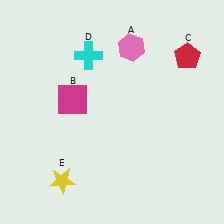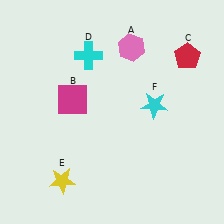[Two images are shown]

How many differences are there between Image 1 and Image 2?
There is 1 difference between the two images.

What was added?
A cyan star (F) was added in Image 2.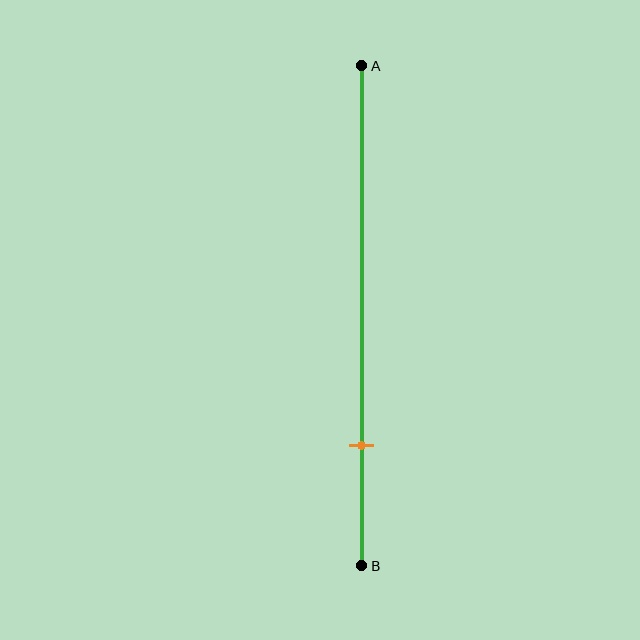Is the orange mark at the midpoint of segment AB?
No, the mark is at about 75% from A, not at the 50% midpoint.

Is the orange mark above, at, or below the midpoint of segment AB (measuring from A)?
The orange mark is below the midpoint of segment AB.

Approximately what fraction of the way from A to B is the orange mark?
The orange mark is approximately 75% of the way from A to B.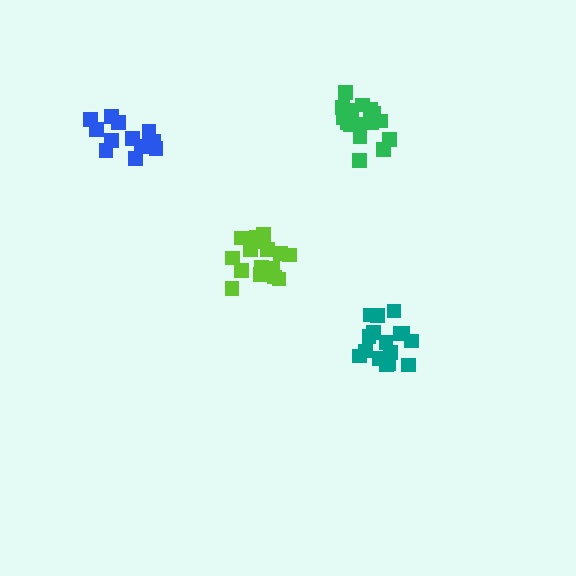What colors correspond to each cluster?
The clusters are colored: lime, blue, teal, green.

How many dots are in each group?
Group 1: 16 dots, Group 2: 12 dots, Group 3: 16 dots, Group 4: 16 dots (60 total).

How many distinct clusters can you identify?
There are 4 distinct clusters.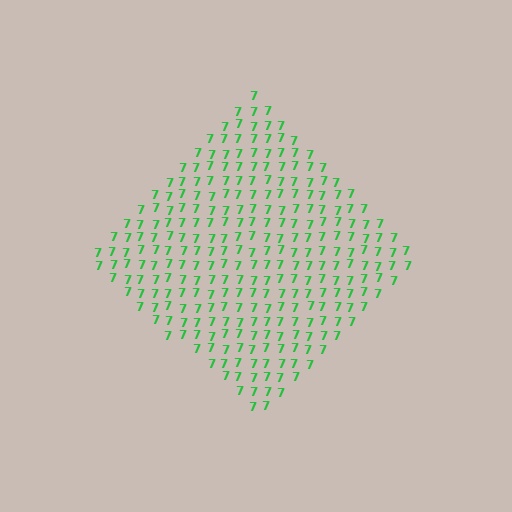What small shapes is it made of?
It is made of small digit 7's.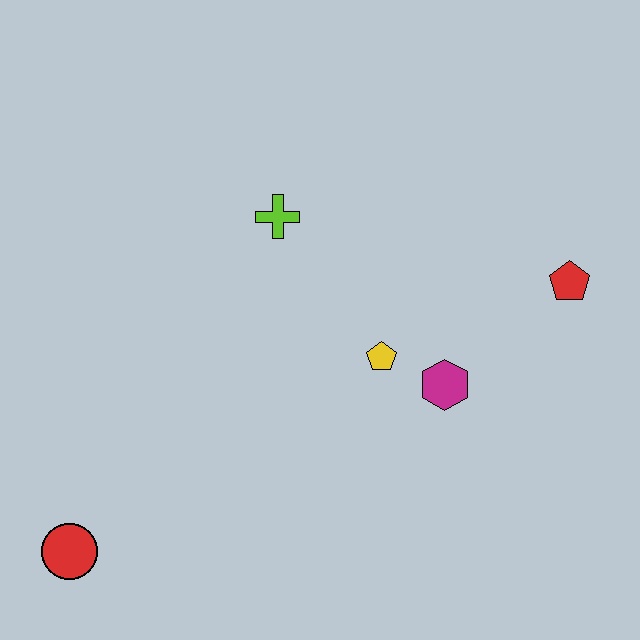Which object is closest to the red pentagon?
The magenta hexagon is closest to the red pentagon.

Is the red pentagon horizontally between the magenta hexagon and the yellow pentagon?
No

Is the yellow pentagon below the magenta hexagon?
No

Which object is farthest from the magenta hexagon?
The red circle is farthest from the magenta hexagon.